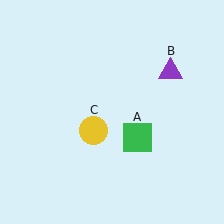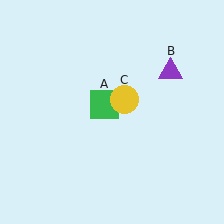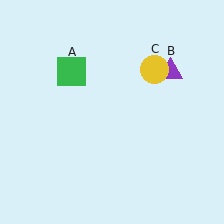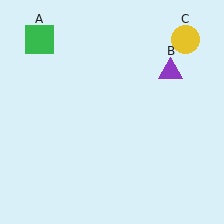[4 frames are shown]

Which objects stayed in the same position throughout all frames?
Purple triangle (object B) remained stationary.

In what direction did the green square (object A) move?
The green square (object A) moved up and to the left.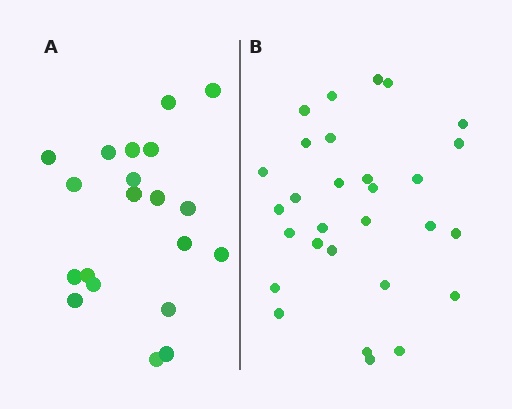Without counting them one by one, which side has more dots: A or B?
Region B (the right region) has more dots.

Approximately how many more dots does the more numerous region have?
Region B has roughly 8 or so more dots than region A.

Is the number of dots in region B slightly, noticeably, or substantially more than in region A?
Region B has substantially more. The ratio is roughly 1.4 to 1.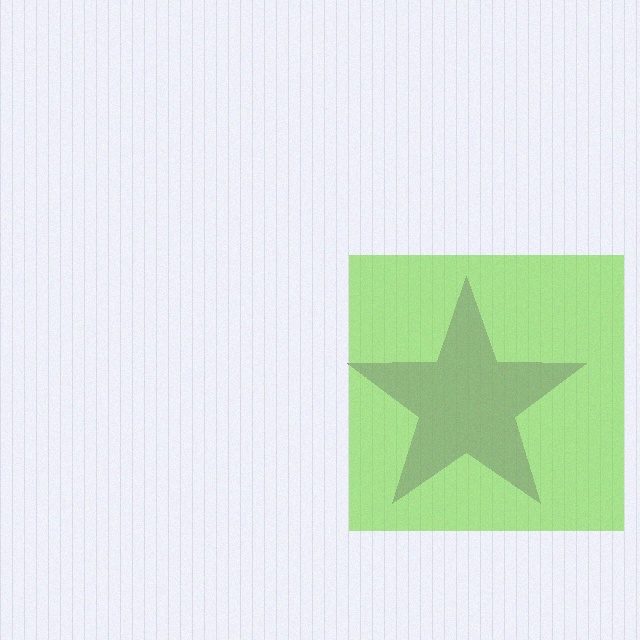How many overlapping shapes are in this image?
There are 2 overlapping shapes in the image.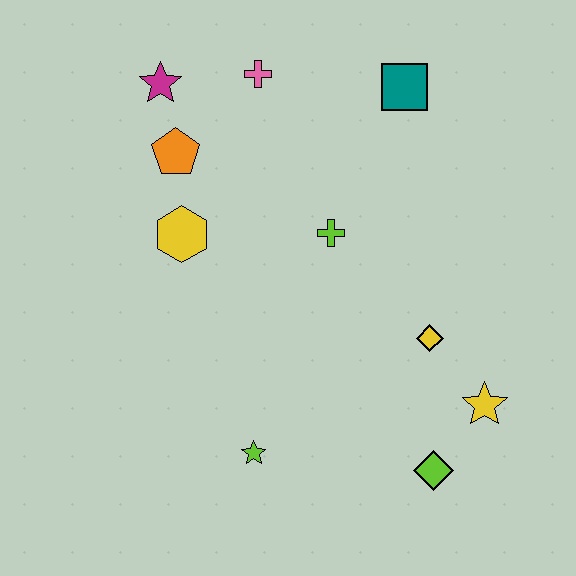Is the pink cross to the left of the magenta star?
No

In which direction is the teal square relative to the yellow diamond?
The teal square is above the yellow diamond.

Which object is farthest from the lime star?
The teal square is farthest from the lime star.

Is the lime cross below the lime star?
No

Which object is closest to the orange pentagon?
The magenta star is closest to the orange pentagon.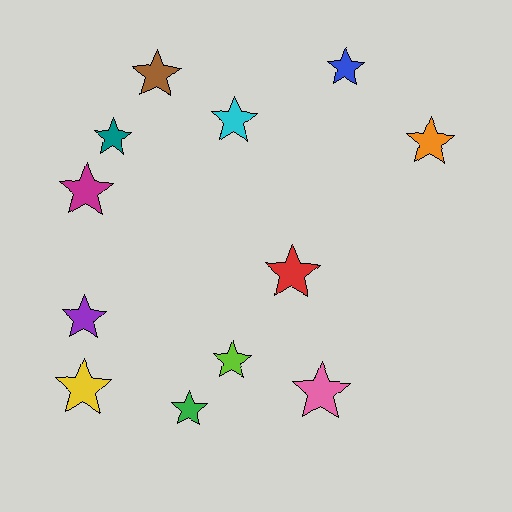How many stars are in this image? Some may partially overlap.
There are 12 stars.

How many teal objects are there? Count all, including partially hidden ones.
There is 1 teal object.